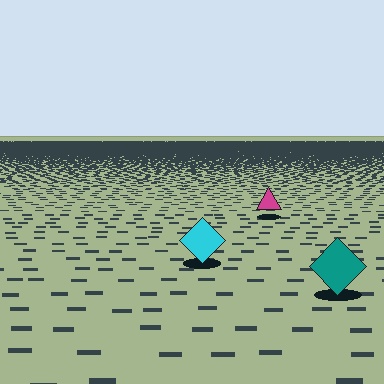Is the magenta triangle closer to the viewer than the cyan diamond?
No. The cyan diamond is closer — you can tell from the texture gradient: the ground texture is coarser near it.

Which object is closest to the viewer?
The teal diamond is closest. The texture marks near it are larger and more spread out.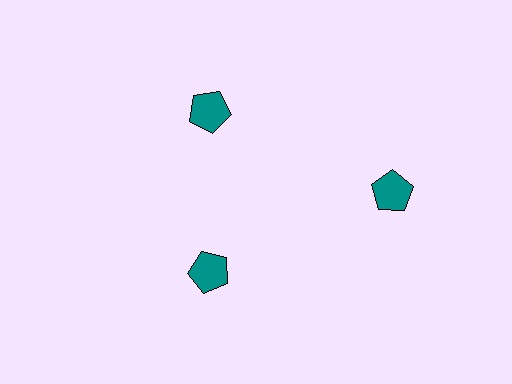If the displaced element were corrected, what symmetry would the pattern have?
It would have 3-fold rotational symmetry — the pattern would map onto itself every 120 degrees.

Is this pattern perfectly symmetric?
No. The 3 teal pentagons are arranged in a ring, but one element near the 3 o'clock position is pushed outward from the center, breaking the 3-fold rotational symmetry.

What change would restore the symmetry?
The symmetry would be restored by moving it inward, back onto the ring so that all 3 pentagons sit at equal angles and equal distance from the center.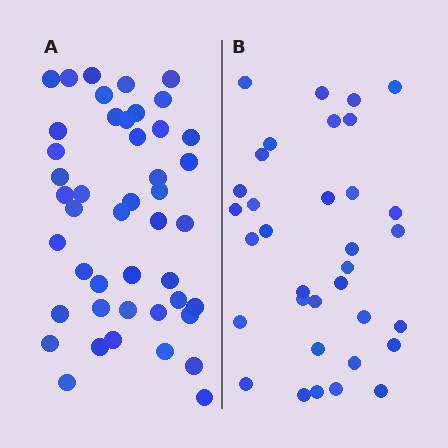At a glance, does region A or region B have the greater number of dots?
Region A (the left region) has more dots.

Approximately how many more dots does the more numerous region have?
Region A has roughly 12 or so more dots than region B.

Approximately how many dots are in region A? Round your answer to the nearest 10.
About 40 dots. (The exact count is 45, which rounds to 40.)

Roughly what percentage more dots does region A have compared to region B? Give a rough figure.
About 30% more.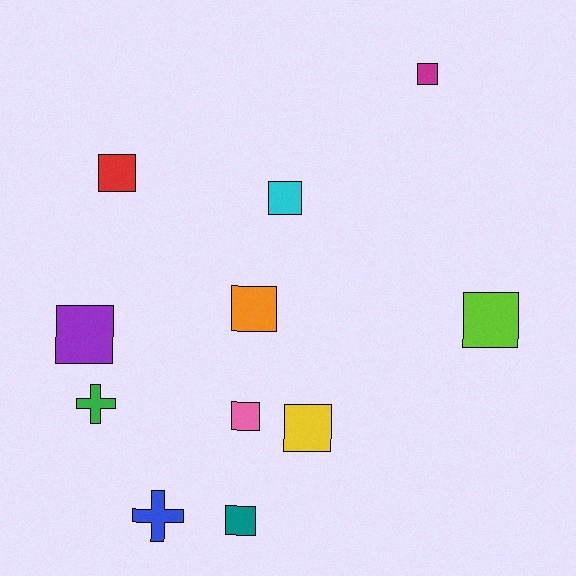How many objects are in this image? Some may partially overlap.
There are 11 objects.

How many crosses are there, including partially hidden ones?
There are 2 crosses.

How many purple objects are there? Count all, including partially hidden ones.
There is 1 purple object.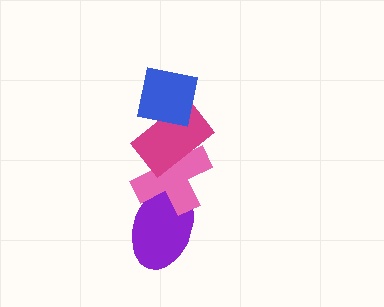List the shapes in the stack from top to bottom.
From top to bottom: the blue square, the magenta rectangle, the pink cross, the purple ellipse.